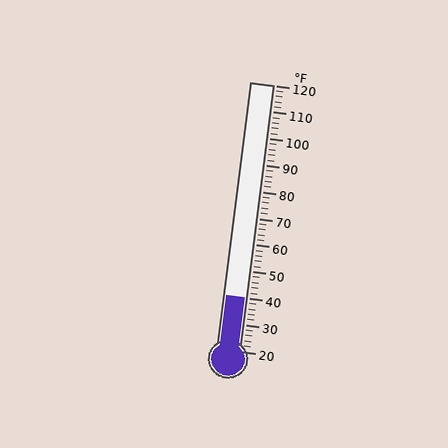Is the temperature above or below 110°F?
The temperature is below 110°F.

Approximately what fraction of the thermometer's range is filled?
The thermometer is filled to approximately 20% of its range.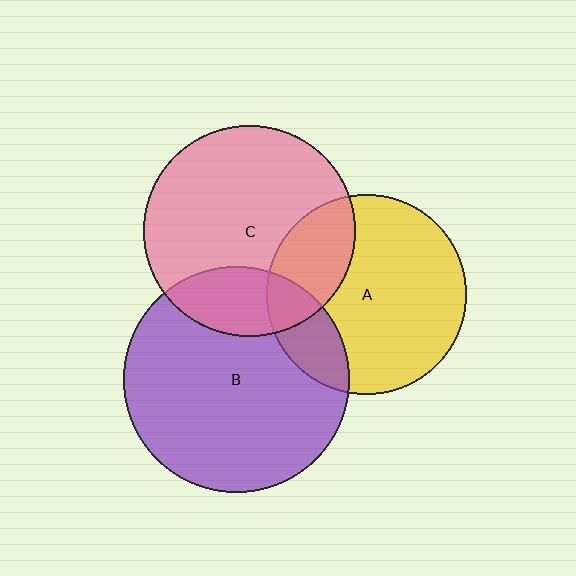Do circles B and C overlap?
Yes.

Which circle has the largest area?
Circle B (purple).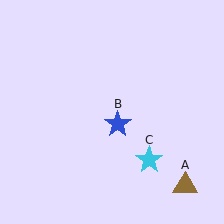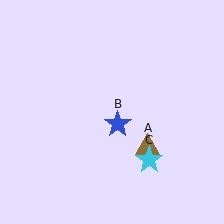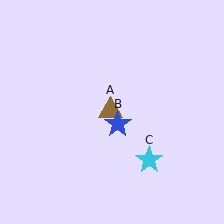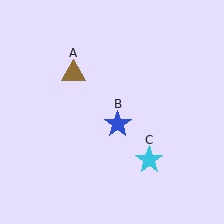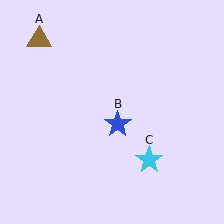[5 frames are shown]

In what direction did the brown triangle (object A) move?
The brown triangle (object A) moved up and to the left.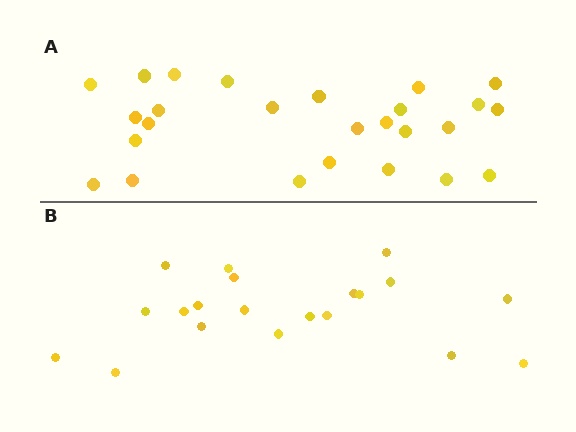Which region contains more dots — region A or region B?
Region A (the top region) has more dots.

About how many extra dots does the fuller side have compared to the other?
Region A has about 6 more dots than region B.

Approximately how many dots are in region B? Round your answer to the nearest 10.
About 20 dots.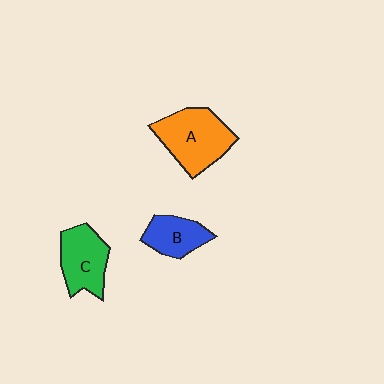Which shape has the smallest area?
Shape B (blue).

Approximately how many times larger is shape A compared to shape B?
Approximately 1.7 times.